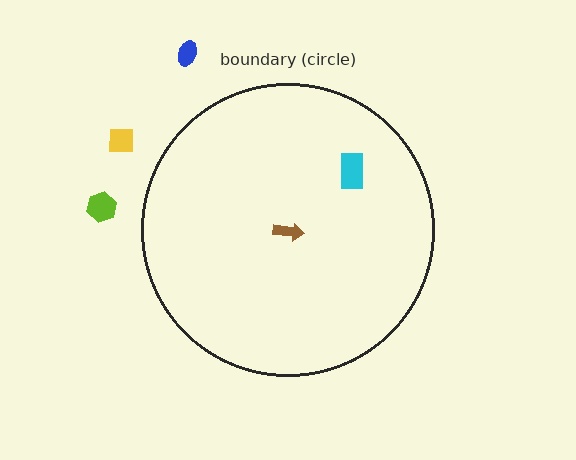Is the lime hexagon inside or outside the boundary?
Outside.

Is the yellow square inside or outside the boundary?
Outside.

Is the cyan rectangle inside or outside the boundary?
Inside.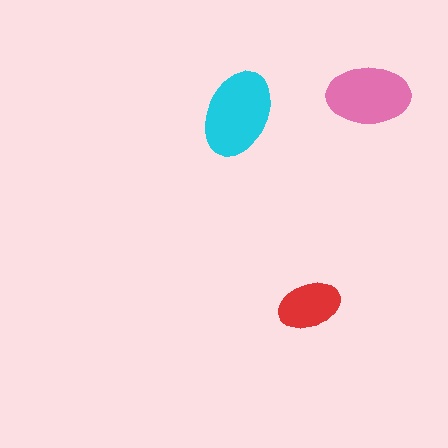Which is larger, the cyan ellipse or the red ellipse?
The cyan one.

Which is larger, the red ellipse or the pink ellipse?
The pink one.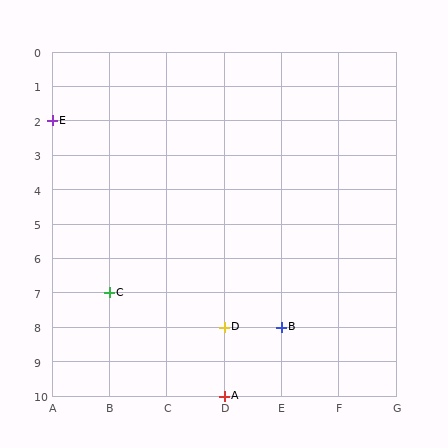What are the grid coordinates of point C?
Point C is at grid coordinates (B, 7).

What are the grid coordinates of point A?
Point A is at grid coordinates (D, 10).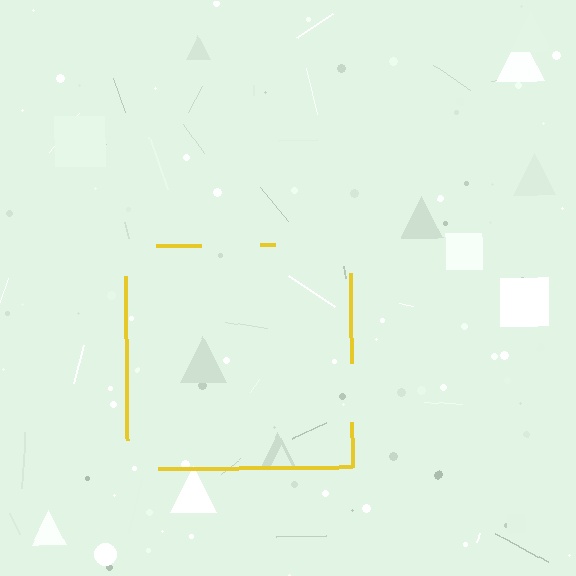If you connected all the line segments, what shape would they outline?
They would outline a square.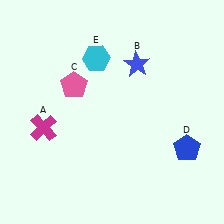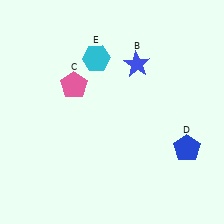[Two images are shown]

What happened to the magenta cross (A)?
The magenta cross (A) was removed in Image 2. It was in the bottom-left area of Image 1.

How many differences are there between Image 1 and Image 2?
There is 1 difference between the two images.